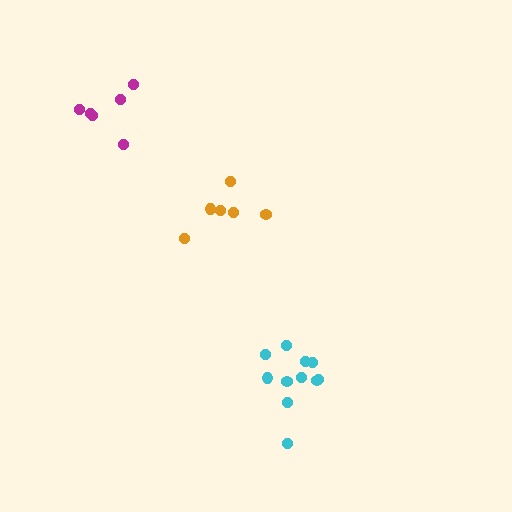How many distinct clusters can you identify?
There are 3 distinct clusters.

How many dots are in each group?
Group 1: 6 dots, Group 2: 11 dots, Group 3: 6 dots (23 total).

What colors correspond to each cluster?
The clusters are colored: orange, cyan, magenta.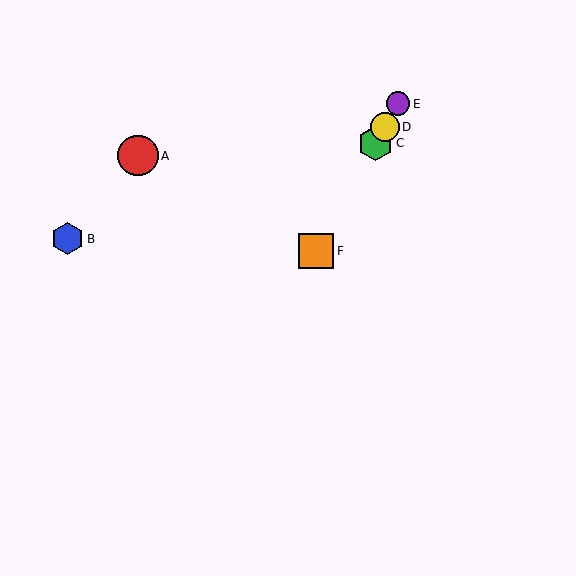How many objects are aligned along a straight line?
4 objects (C, D, E, F) are aligned along a straight line.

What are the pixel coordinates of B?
Object B is at (68, 239).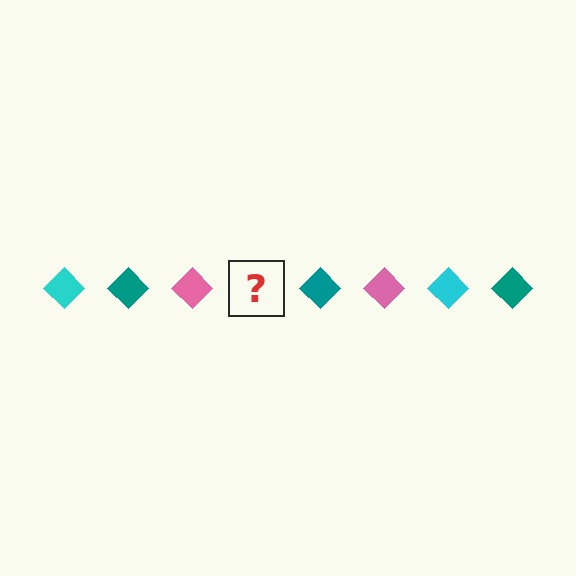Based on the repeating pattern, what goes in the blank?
The blank should be a cyan diamond.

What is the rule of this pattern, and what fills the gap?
The rule is that the pattern cycles through cyan, teal, pink diamonds. The gap should be filled with a cyan diamond.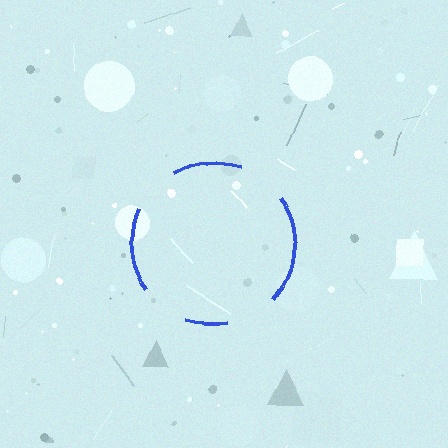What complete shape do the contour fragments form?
The contour fragments form a circle.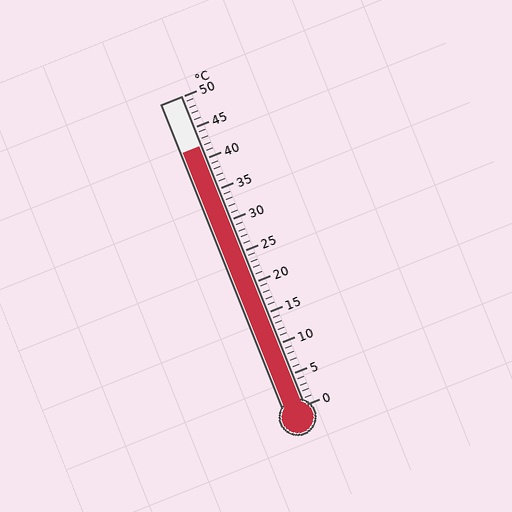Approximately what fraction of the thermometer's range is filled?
The thermometer is filled to approximately 85% of its range.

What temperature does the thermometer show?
The thermometer shows approximately 42°C.